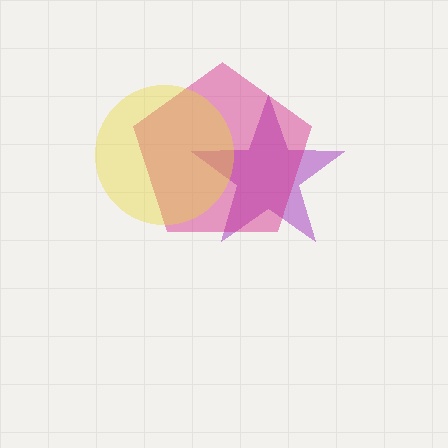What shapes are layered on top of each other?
The layered shapes are: a purple star, a magenta pentagon, a yellow circle.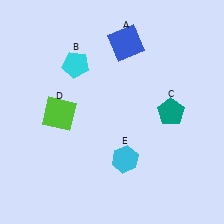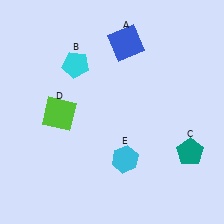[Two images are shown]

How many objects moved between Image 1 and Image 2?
1 object moved between the two images.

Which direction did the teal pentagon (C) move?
The teal pentagon (C) moved down.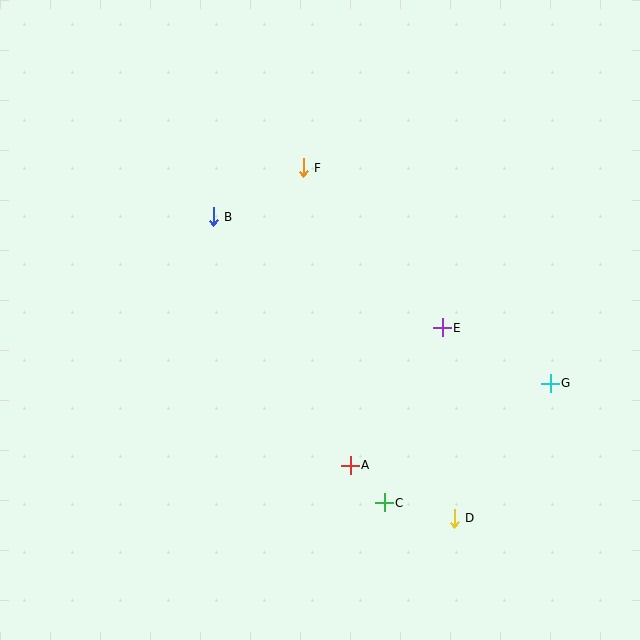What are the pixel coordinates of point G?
Point G is at (550, 383).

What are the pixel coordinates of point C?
Point C is at (384, 503).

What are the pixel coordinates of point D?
Point D is at (454, 518).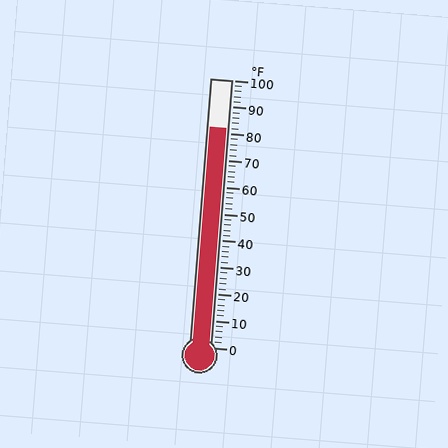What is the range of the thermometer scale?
The thermometer scale ranges from 0°F to 100°F.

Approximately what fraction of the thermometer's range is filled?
The thermometer is filled to approximately 80% of its range.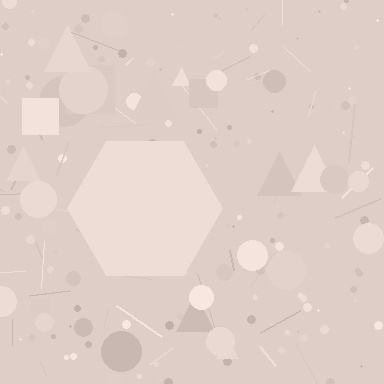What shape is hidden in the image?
A hexagon is hidden in the image.